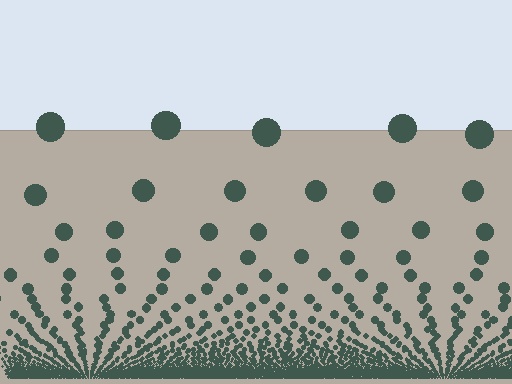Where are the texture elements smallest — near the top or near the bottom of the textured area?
Near the bottom.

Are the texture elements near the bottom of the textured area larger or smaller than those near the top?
Smaller. The gradient is inverted — elements near the bottom are smaller and denser.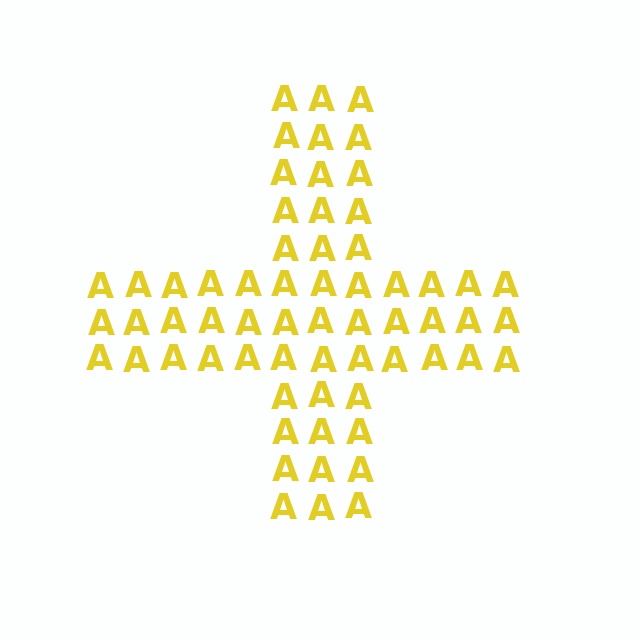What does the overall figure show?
The overall figure shows a cross.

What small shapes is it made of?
It is made of small letter A's.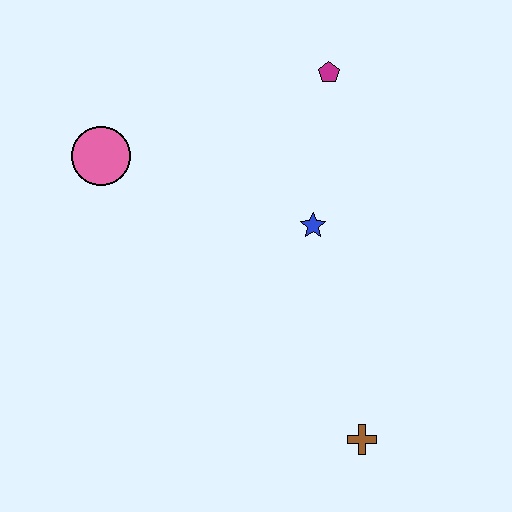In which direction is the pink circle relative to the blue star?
The pink circle is to the left of the blue star.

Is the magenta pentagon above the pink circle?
Yes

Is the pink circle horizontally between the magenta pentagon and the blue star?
No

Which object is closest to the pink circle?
The blue star is closest to the pink circle.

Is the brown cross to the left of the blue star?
No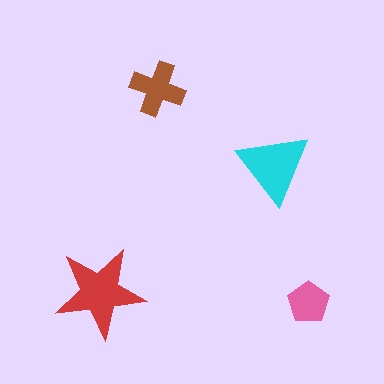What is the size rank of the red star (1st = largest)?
1st.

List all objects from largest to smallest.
The red star, the cyan triangle, the brown cross, the pink pentagon.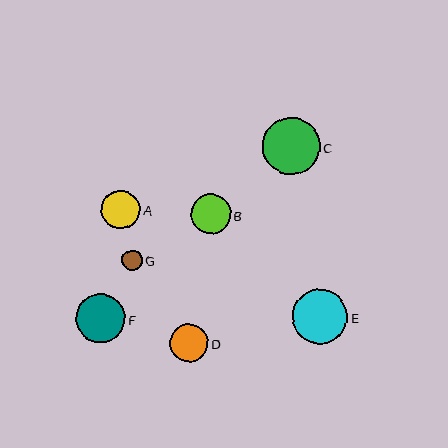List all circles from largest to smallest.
From largest to smallest: C, E, F, B, A, D, G.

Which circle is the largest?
Circle C is the largest with a size of approximately 57 pixels.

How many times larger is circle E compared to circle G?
Circle E is approximately 2.7 times the size of circle G.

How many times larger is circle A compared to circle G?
Circle A is approximately 1.9 times the size of circle G.